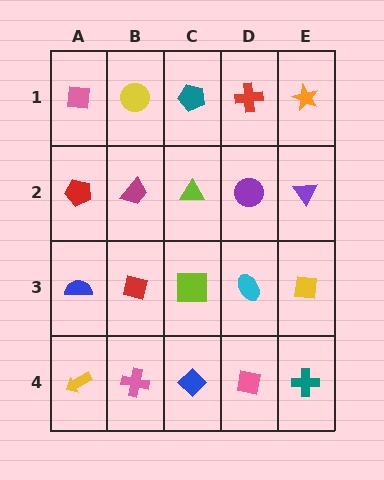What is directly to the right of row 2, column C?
A purple circle.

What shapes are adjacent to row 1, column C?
A lime triangle (row 2, column C), a yellow circle (row 1, column B), a red cross (row 1, column D).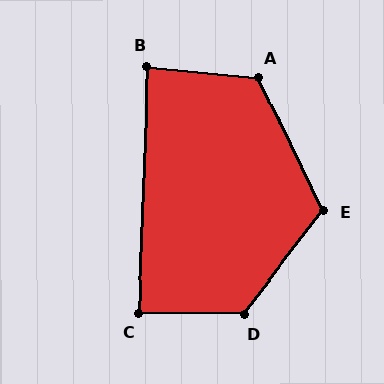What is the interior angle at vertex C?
Approximately 88 degrees (approximately right).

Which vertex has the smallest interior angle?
B, at approximately 87 degrees.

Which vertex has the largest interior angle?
D, at approximately 127 degrees.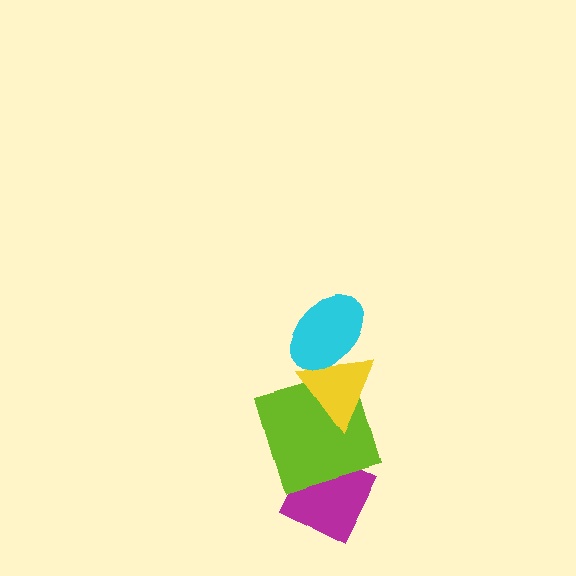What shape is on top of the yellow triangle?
The cyan ellipse is on top of the yellow triangle.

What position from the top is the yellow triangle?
The yellow triangle is 2nd from the top.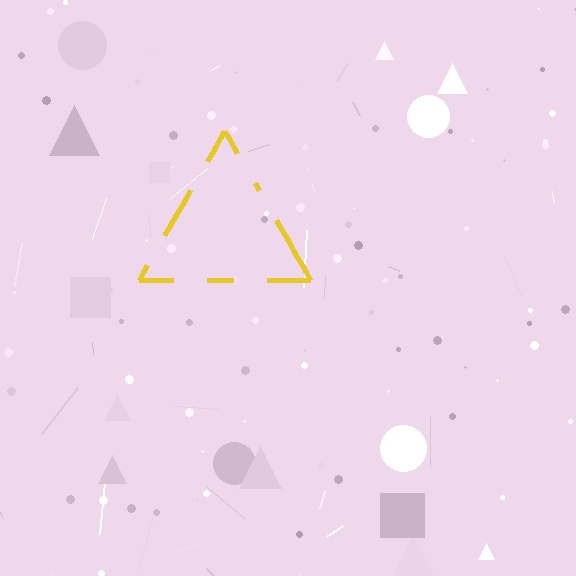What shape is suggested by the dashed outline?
The dashed outline suggests a triangle.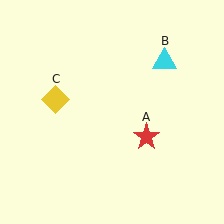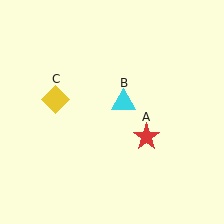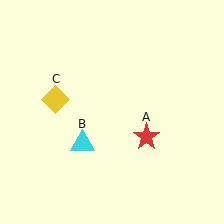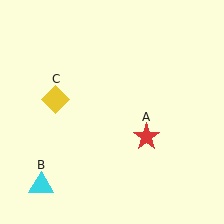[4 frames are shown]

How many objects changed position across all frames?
1 object changed position: cyan triangle (object B).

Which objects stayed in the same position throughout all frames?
Red star (object A) and yellow diamond (object C) remained stationary.